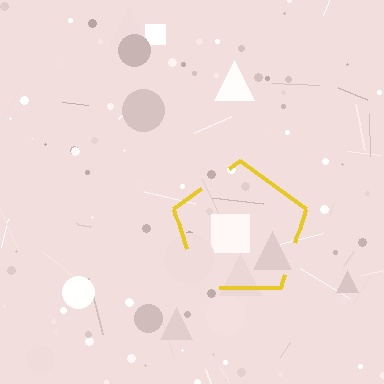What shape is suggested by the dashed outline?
The dashed outline suggests a pentagon.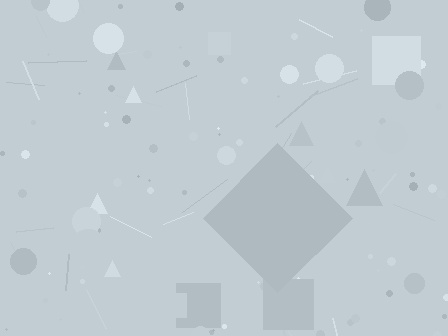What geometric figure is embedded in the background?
A diamond is embedded in the background.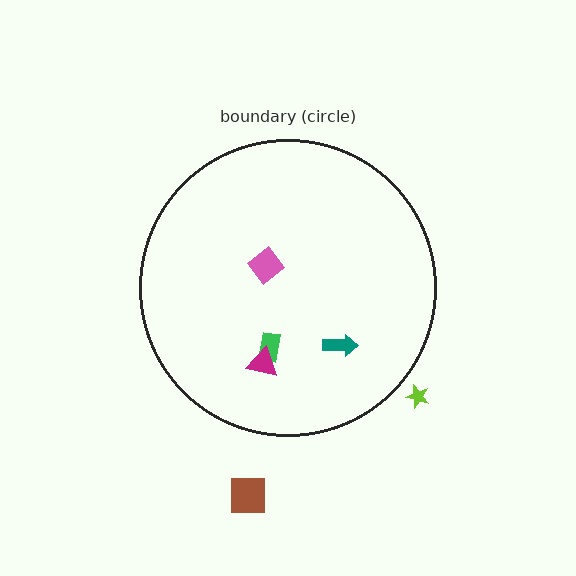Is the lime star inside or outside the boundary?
Outside.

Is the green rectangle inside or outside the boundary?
Inside.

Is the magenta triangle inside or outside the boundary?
Inside.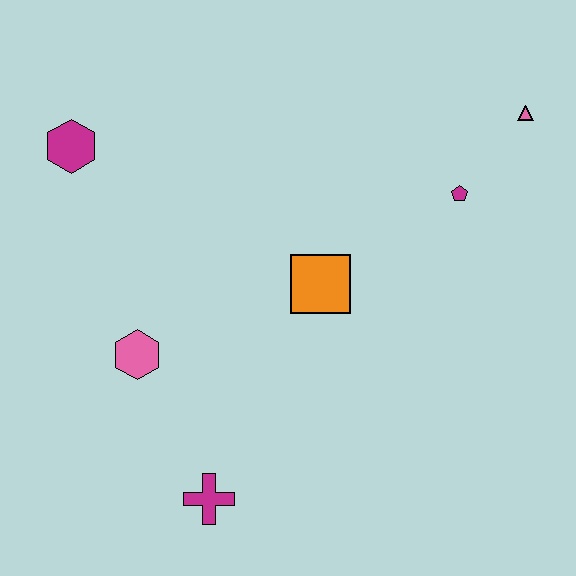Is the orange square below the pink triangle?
Yes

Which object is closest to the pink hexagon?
The magenta cross is closest to the pink hexagon.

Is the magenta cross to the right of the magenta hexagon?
Yes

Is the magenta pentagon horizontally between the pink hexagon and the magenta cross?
No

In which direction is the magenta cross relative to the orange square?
The magenta cross is below the orange square.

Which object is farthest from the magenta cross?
The pink triangle is farthest from the magenta cross.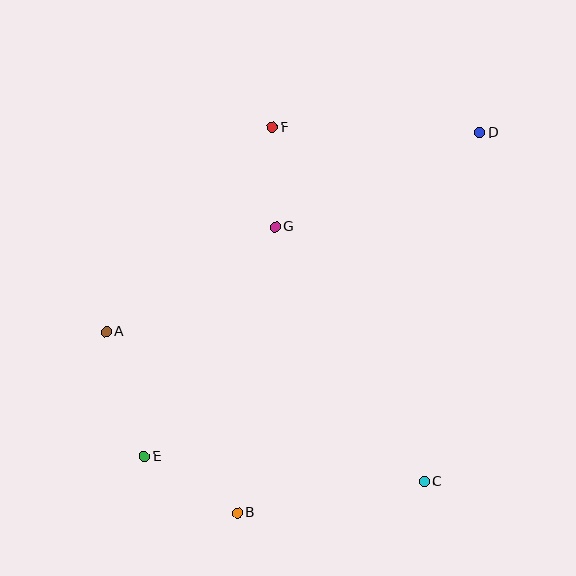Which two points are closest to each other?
Points F and G are closest to each other.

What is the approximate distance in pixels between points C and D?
The distance between C and D is approximately 353 pixels.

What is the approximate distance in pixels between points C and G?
The distance between C and G is approximately 296 pixels.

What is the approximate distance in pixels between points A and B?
The distance between A and B is approximately 224 pixels.